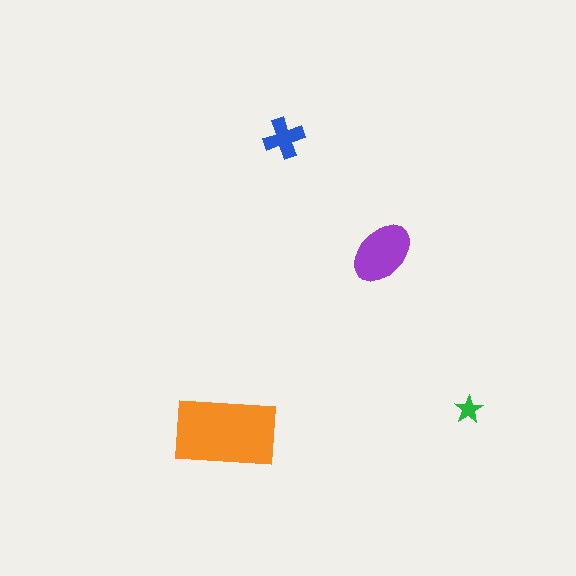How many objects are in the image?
There are 4 objects in the image.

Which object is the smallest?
The green star.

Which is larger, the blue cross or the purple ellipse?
The purple ellipse.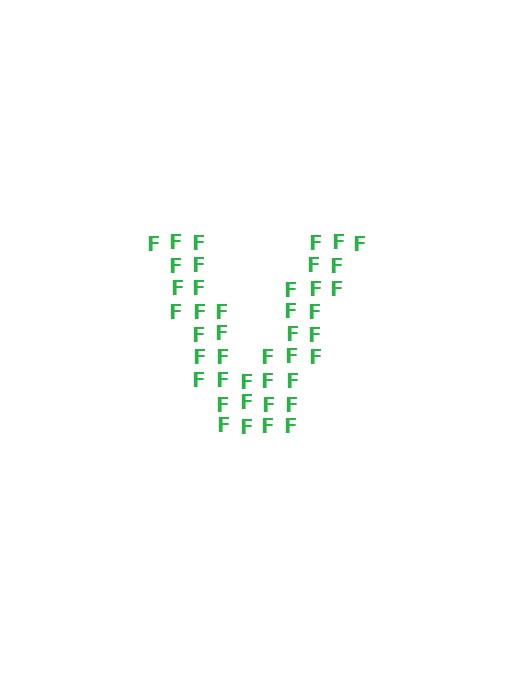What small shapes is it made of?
It is made of small letter F's.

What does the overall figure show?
The overall figure shows the letter V.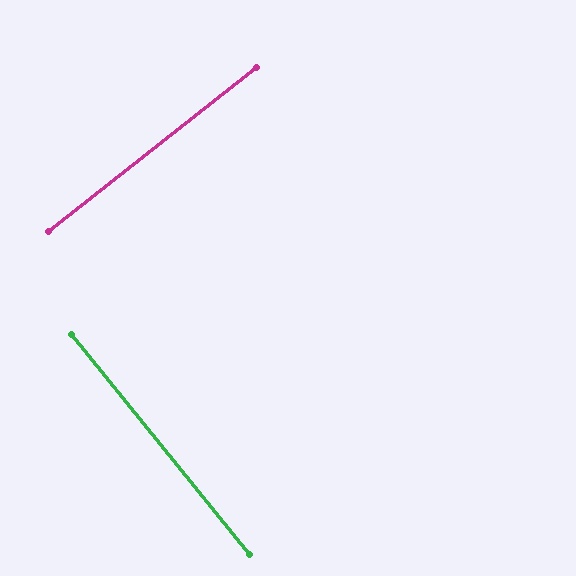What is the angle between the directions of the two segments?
Approximately 89 degrees.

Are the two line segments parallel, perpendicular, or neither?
Perpendicular — they meet at approximately 89°.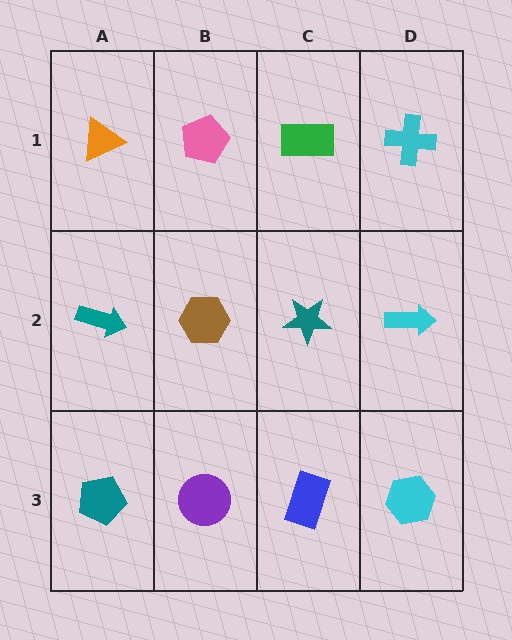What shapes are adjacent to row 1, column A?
A teal arrow (row 2, column A), a pink pentagon (row 1, column B).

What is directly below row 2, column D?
A cyan hexagon.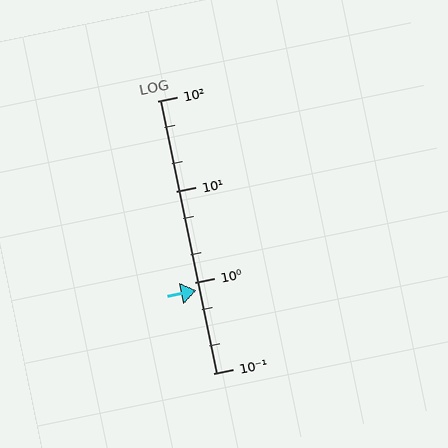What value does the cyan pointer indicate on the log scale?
The pointer indicates approximately 0.81.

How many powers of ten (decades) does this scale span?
The scale spans 3 decades, from 0.1 to 100.